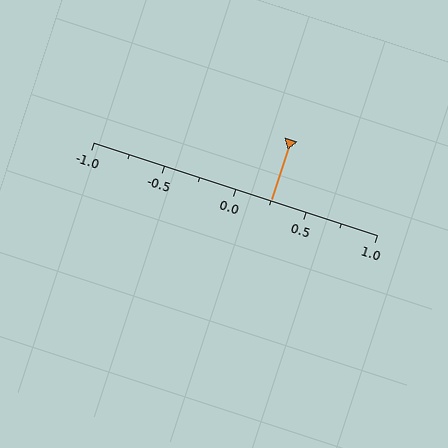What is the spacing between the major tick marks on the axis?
The major ticks are spaced 0.5 apart.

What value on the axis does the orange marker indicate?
The marker indicates approximately 0.25.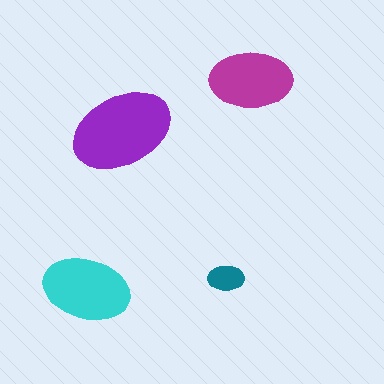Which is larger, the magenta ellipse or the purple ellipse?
The purple one.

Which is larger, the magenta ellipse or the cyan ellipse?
The cyan one.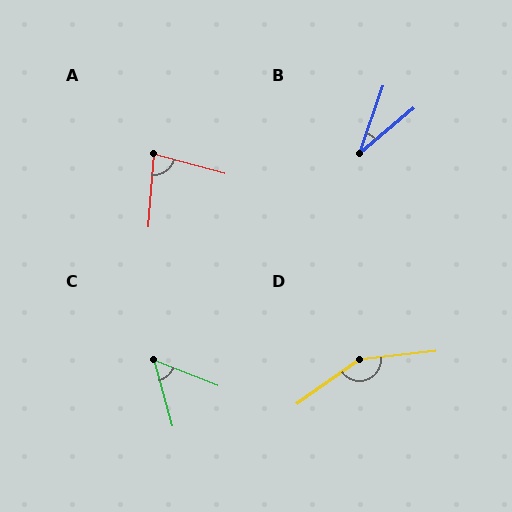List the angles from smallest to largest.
B (31°), C (53°), A (79°), D (151°).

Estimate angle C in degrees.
Approximately 53 degrees.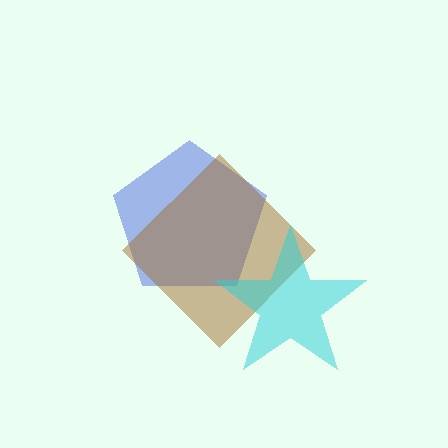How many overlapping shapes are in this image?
There are 3 overlapping shapes in the image.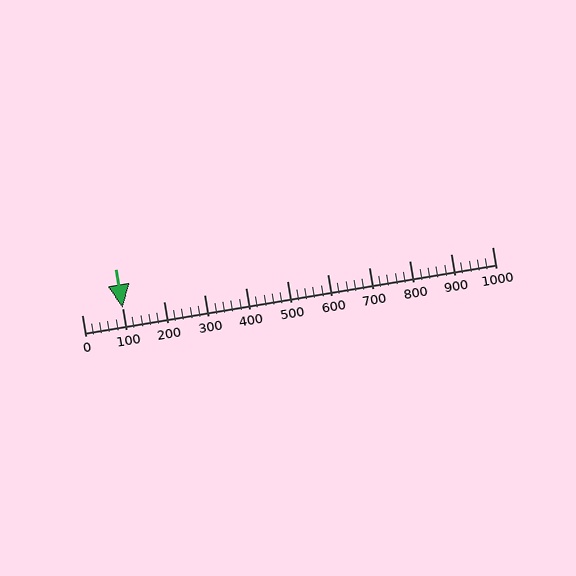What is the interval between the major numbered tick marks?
The major tick marks are spaced 100 units apart.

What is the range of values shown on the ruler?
The ruler shows values from 0 to 1000.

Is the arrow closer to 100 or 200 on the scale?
The arrow is closer to 100.